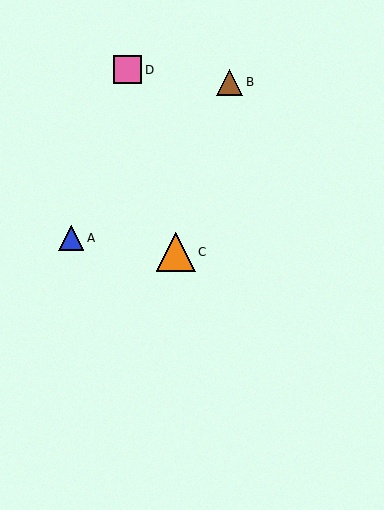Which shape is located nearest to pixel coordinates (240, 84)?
The brown triangle (labeled B) at (230, 82) is nearest to that location.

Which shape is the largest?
The orange triangle (labeled C) is the largest.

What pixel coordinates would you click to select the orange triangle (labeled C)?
Click at (176, 252) to select the orange triangle C.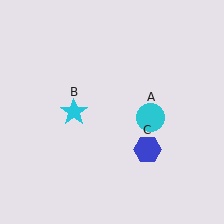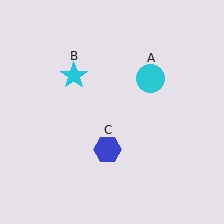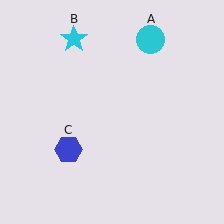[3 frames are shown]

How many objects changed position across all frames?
3 objects changed position: cyan circle (object A), cyan star (object B), blue hexagon (object C).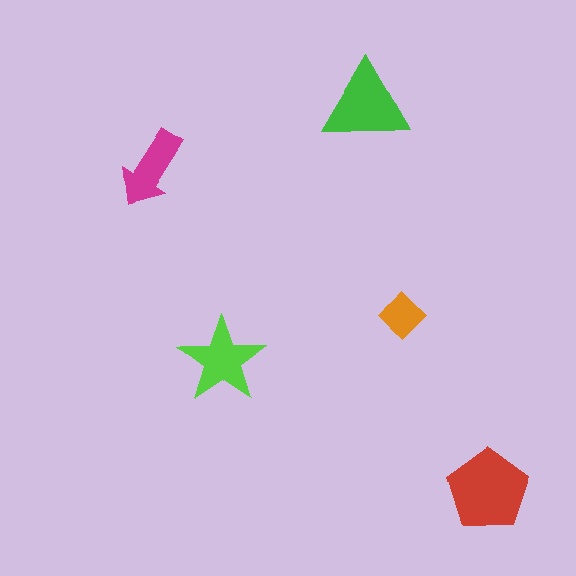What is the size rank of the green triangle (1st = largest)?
2nd.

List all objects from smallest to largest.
The orange diamond, the magenta arrow, the lime star, the green triangle, the red pentagon.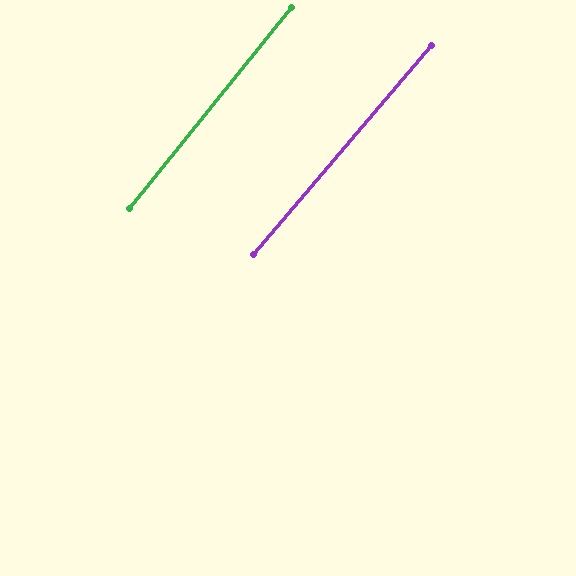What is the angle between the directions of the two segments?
Approximately 2 degrees.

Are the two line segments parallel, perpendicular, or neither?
Parallel — their directions differ by only 1.6°.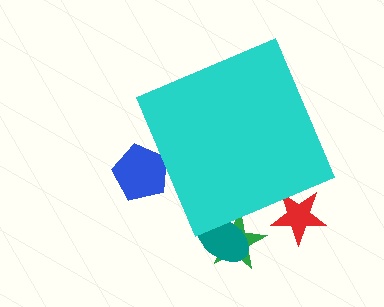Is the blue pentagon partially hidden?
Yes, the blue pentagon is partially hidden behind the cyan diamond.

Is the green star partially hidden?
Yes, the green star is partially hidden behind the cyan diamond.